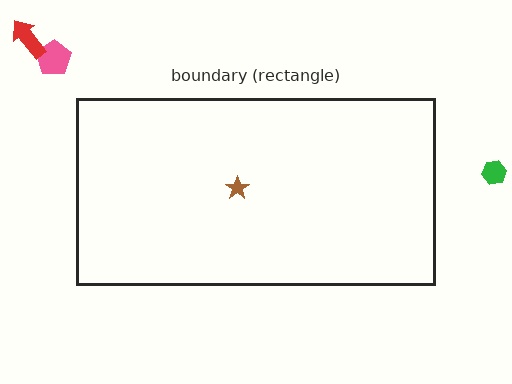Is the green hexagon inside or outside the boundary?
Outside.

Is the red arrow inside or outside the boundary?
Outside.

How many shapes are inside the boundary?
1 inside, 3 outside.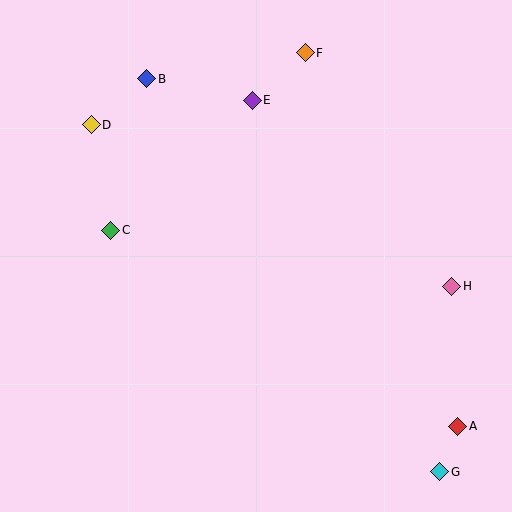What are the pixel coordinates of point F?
Point F is at (305, 53).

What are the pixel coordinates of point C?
Point C is at (111, 230).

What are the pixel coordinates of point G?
Point G is at (440, 472).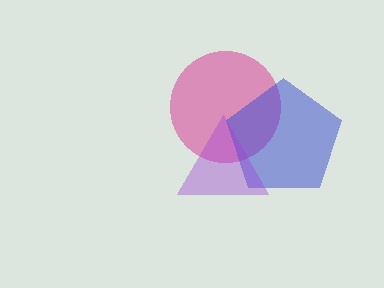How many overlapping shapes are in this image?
There are 3 overlapping shapes in the image.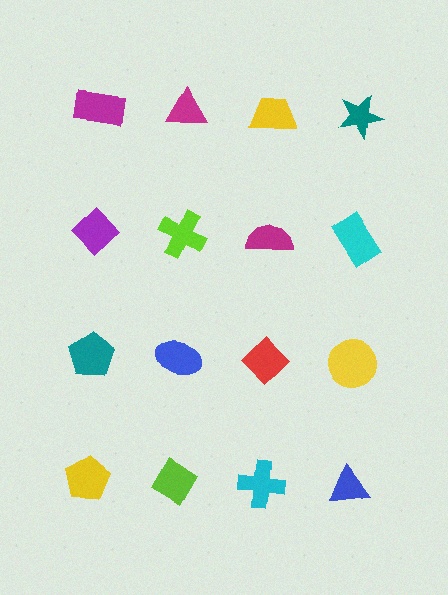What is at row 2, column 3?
A magenta semicircle.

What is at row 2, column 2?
A lime cross.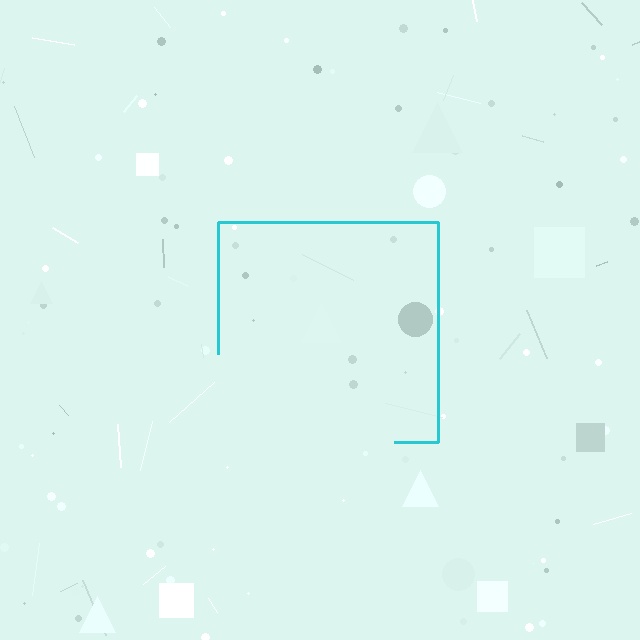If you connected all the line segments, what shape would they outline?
They would outline a square.